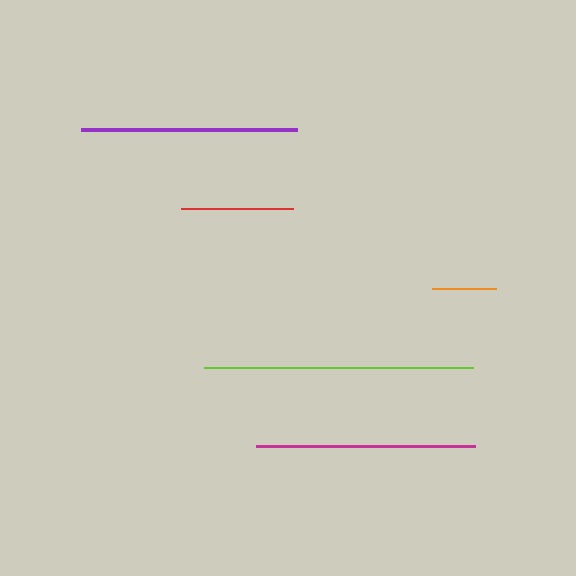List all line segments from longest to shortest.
From longest to shortest: lime, magenta, purple, red, orange.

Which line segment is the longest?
The lime line is the longest at approximately 269 pixels.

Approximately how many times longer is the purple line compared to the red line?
The purple line is approximately 1.9 times the length of the red line.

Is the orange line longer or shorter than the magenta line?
The magenta line is longer than the orange line.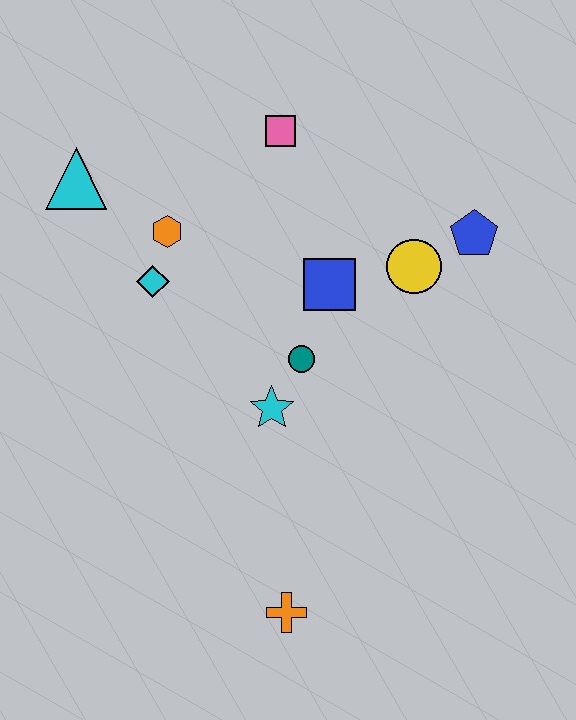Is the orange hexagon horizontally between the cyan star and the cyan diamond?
Yes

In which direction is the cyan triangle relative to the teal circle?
The cyan triangle is to the left of the teal circle.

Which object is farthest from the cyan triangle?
The orange cross is farthest from the cyan triangle.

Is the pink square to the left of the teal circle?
Yes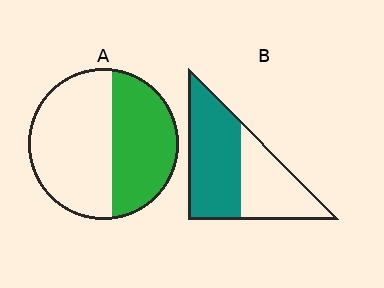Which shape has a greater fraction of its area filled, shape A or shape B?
Shape B.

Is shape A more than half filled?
No.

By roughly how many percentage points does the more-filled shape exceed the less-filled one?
By roughly 15 percentage points (B over A).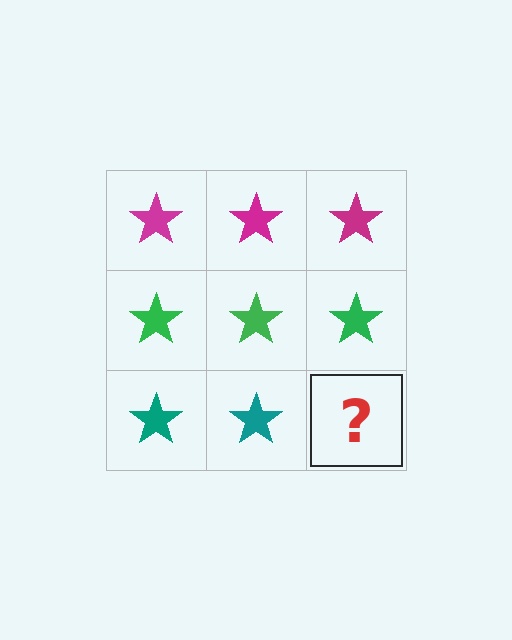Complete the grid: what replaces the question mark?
The question mark should be replaced with a teal star.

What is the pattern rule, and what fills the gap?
The rule is that each row has a consistent color. The gap should be filled with a teal star.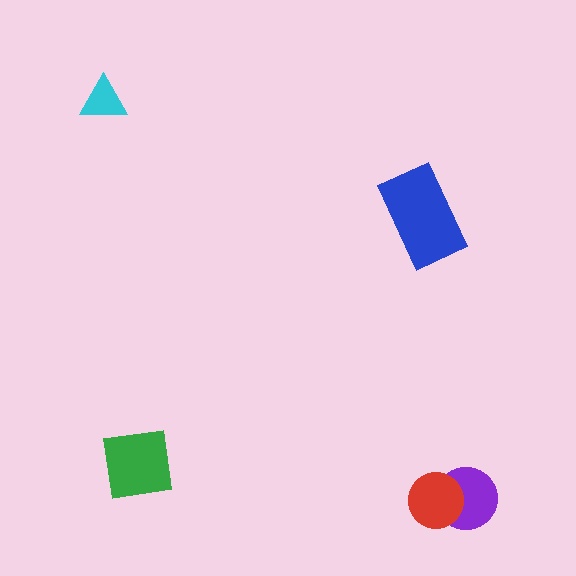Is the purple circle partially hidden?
Yes, it is partially covered by another shape.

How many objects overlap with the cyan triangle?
0 objects overlap with the cyan triangle.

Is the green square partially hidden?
No, no other shape covers it.